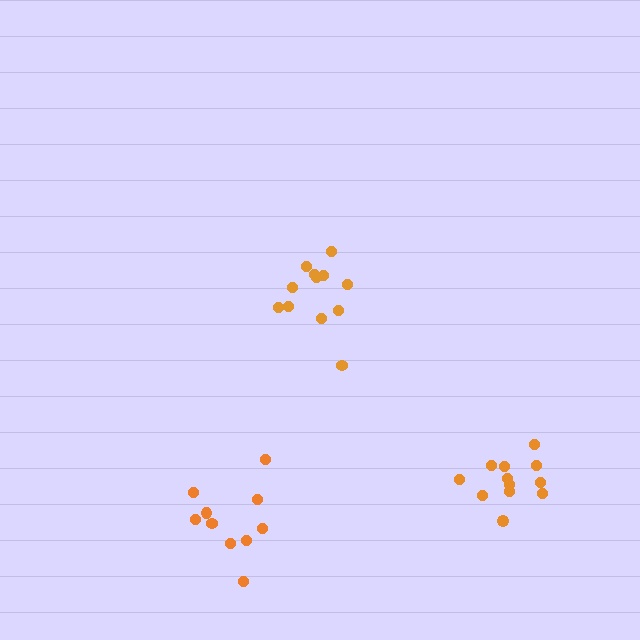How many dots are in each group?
Group 1: 12 dots, Group 2: 10 dots, Group 3: 12 dots (34 total).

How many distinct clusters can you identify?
There are 3 distinct clusters.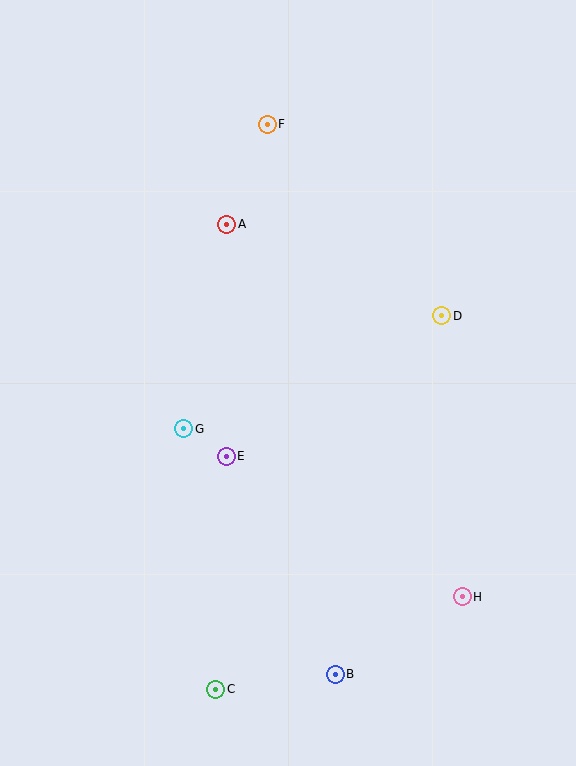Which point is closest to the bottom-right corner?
Point H is closest to the bottom-right corner.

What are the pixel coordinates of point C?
Point C is at (216, 689).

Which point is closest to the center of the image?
Point E at (226, 456) is closest to the center.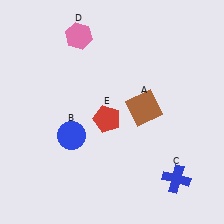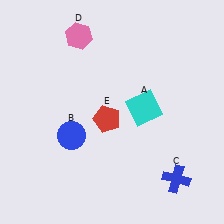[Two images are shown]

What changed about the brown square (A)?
In Image 1, A is brown. In Image 2, it changed to cyan.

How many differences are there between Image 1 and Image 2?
There is 1 difference between the two images.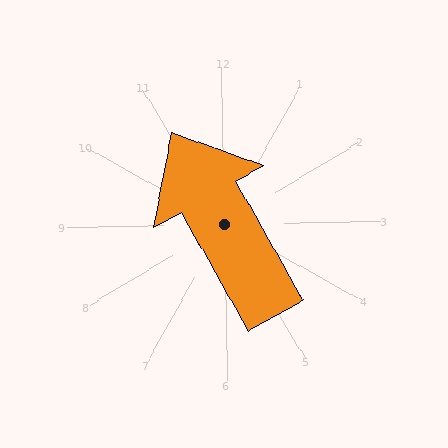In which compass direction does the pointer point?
Northwest.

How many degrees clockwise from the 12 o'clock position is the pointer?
Approximately 331 degrees.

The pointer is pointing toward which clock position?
Roughly 11 o'clock.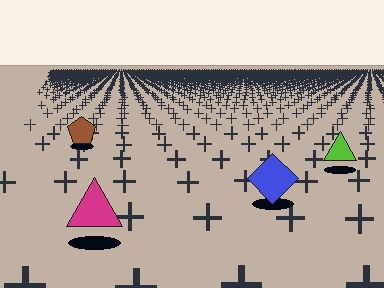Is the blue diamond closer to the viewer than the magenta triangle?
No. The magenta triangle is closer — you can tell from the texture gradient: the ground texture is coarser near it.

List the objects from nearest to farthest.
From nearest to farthest: the magenta triangle, the blue diamond, the lime triangle, the brown pentagon.